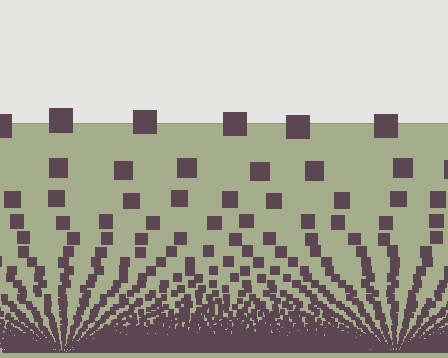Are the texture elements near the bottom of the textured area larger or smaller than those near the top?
Smaller. The gradient is inverted — elements near the bottom are smaller and denser.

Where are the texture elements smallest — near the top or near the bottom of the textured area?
Near the bottom.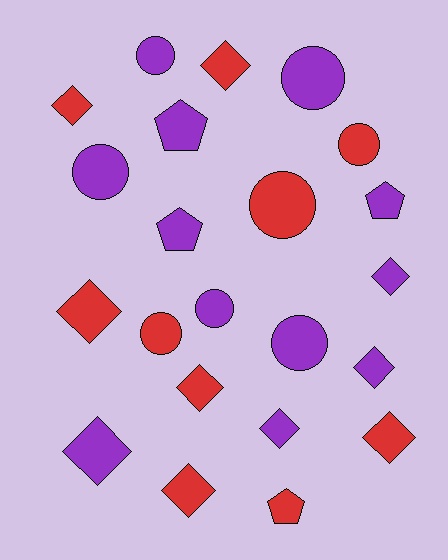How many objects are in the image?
There are 22 objects.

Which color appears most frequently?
Purple, with 12 objects.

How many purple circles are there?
There are 5 purple circles.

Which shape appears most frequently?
Diamond, with 10 objects.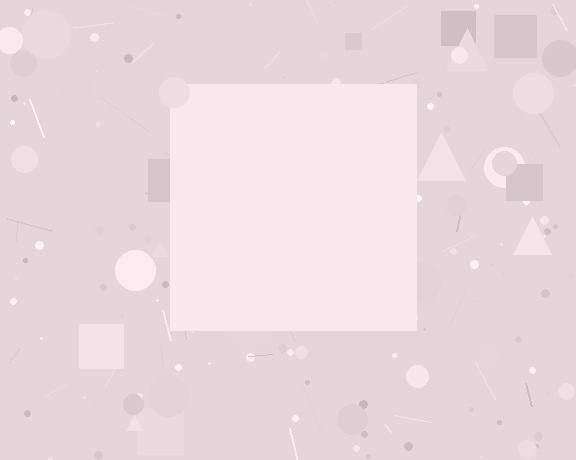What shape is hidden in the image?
A square is hidden in the image.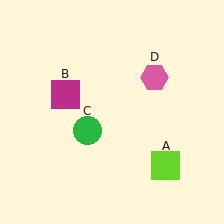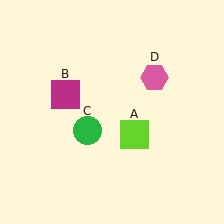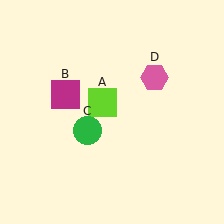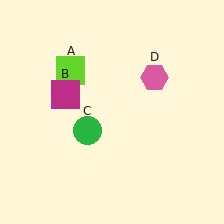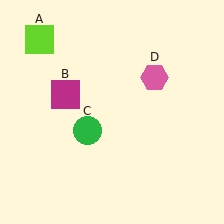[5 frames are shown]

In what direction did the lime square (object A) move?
The lime square (object A) moved up and to the left.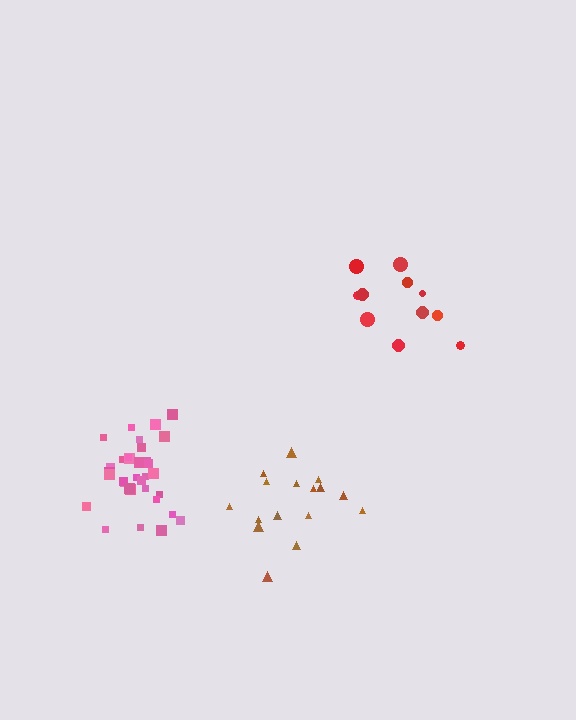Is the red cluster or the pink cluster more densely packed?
Pink.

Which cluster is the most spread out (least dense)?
Red.